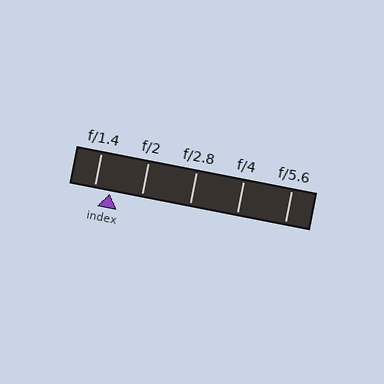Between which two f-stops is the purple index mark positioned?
The index mark is between f/1.4 and f/2.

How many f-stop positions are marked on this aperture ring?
There are 5 f-stop positions marked.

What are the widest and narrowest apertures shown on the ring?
The widest aperture shown is f/1.4 and the narrowest is f/5.6.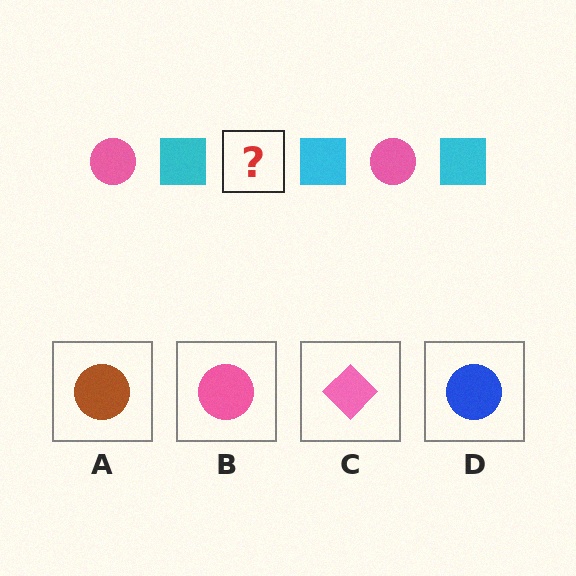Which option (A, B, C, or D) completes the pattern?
B.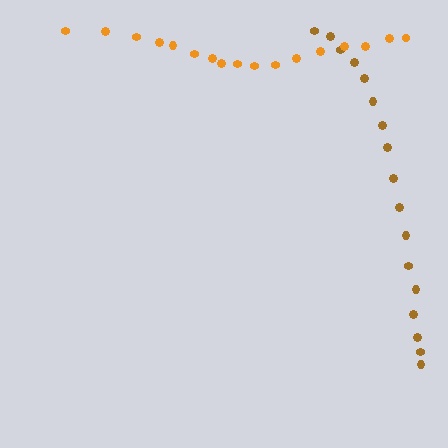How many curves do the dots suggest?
There are 2 distinct paths.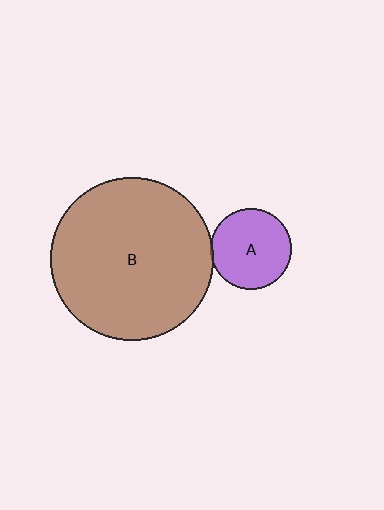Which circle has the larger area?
Circle B (brown).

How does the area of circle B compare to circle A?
Approximately 4.1 times.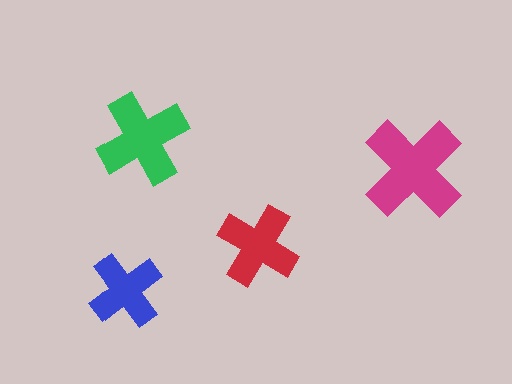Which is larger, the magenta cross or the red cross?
The magenta one.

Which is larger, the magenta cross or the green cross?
The magenta one.